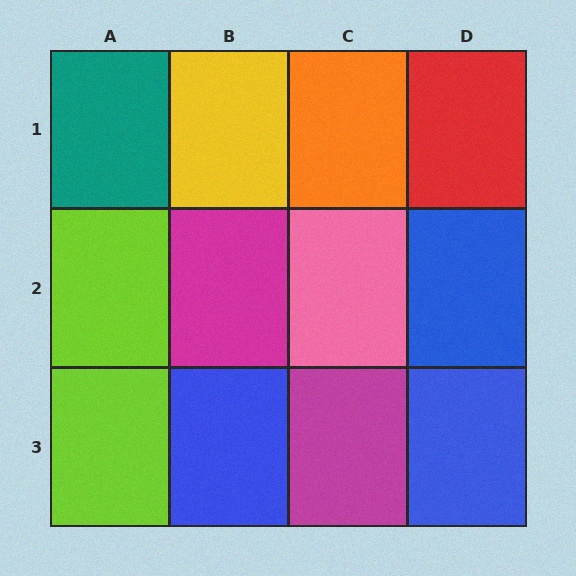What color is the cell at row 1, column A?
Teal.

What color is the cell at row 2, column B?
Magenta.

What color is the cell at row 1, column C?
Orange.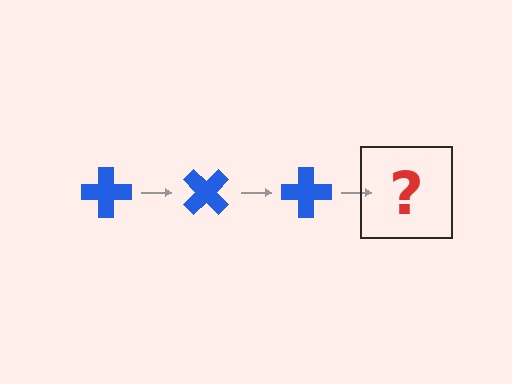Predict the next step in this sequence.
The next step is a blue cross rotated 135 degrees.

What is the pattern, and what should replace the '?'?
The pattern is that the cross rotates 45 degrees each step. The '?' should be a blue cross rotated 135 degrees.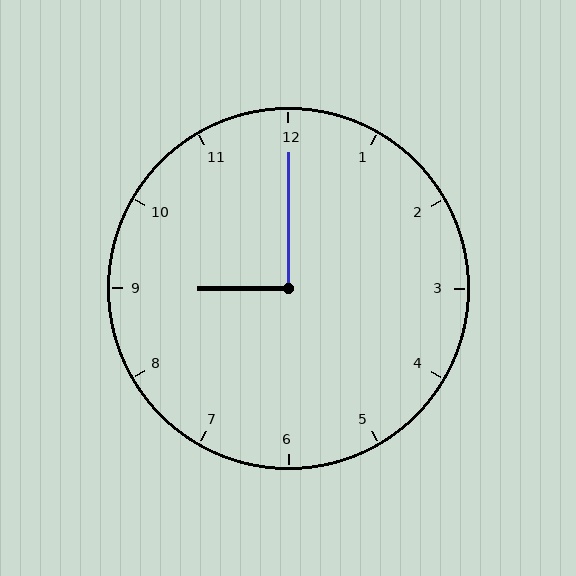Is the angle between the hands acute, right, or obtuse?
It is right.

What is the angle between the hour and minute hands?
Approximately 90 degrees.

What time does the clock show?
9:00.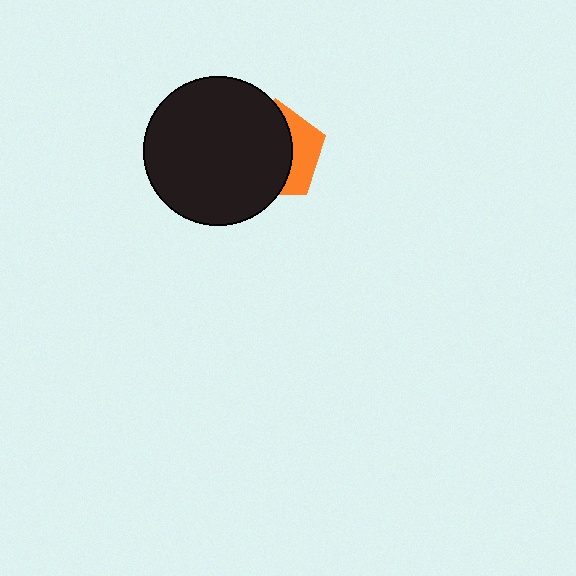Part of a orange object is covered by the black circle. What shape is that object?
It is a pentagon.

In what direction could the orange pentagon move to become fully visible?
The orange pentagon could move right. That would shift it out from behind the black circle entirely.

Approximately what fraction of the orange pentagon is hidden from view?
Roughly 67% of the orange pentagon is hidden behind the black circle.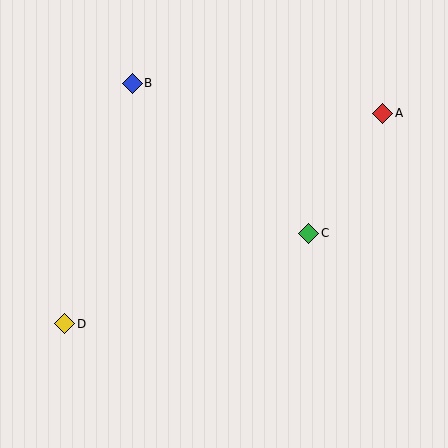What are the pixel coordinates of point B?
Point B is at (132, 83).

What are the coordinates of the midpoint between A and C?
The midpoint between A and C is at (346, 173).